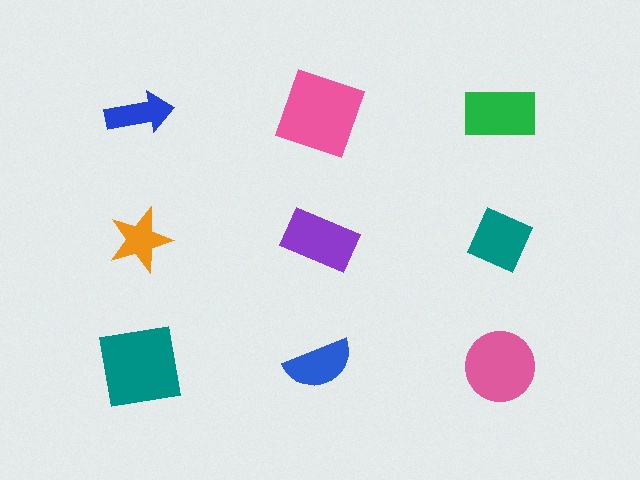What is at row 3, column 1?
A teal square.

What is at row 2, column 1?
An orange star.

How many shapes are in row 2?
3 shapes.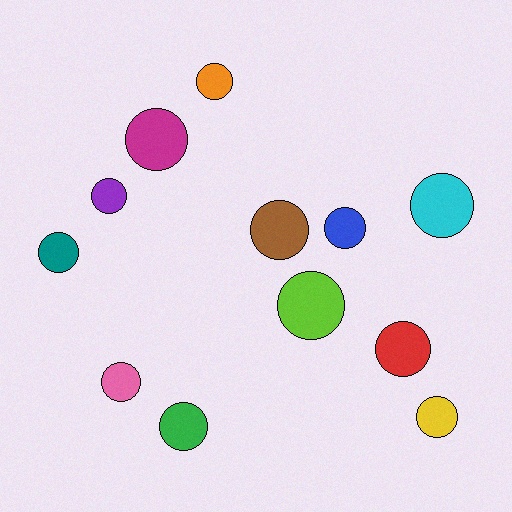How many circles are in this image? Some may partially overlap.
There are 12 circles.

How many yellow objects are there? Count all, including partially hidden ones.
There is 1 yellow object.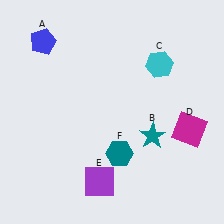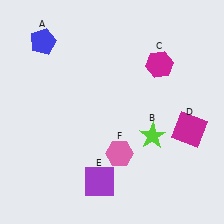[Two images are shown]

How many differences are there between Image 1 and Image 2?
There are 3 differences between the two images.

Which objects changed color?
B changed from teal to lime. C changed from cyan to magenta. F changed from teal to pink.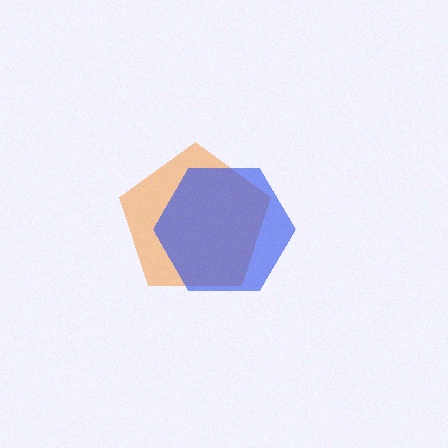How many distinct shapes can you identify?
There are 2 distinct shapes: an orange pentagon, a blue hexagon.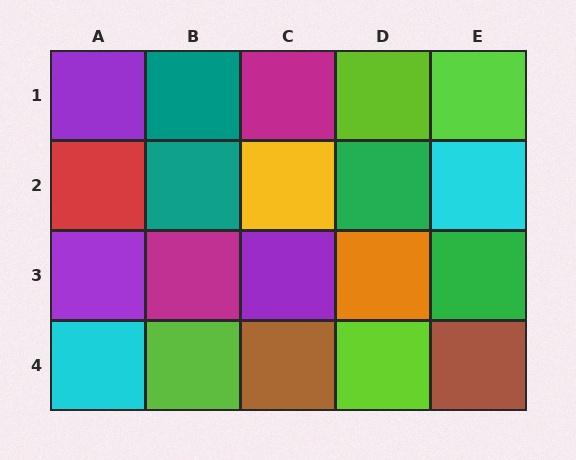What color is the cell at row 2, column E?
Cyan.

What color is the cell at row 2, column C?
Yellow.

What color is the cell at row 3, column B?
Magenta.